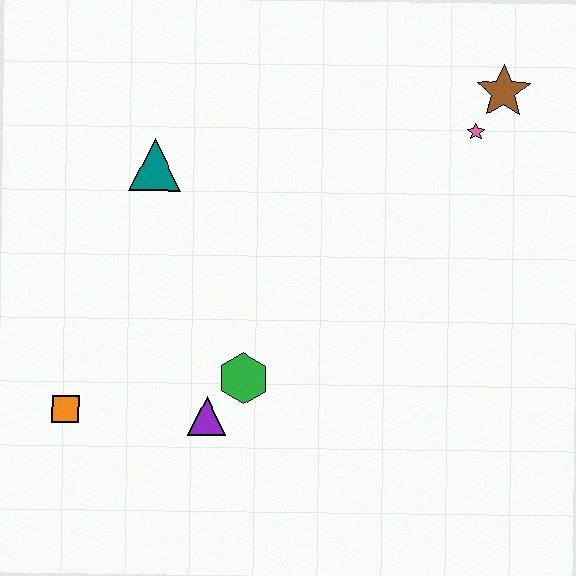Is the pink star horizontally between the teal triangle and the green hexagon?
No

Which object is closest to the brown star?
The pink star is closest to the brown star.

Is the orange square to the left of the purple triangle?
Yes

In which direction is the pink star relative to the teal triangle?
The pink star is to the right of the teal triangle.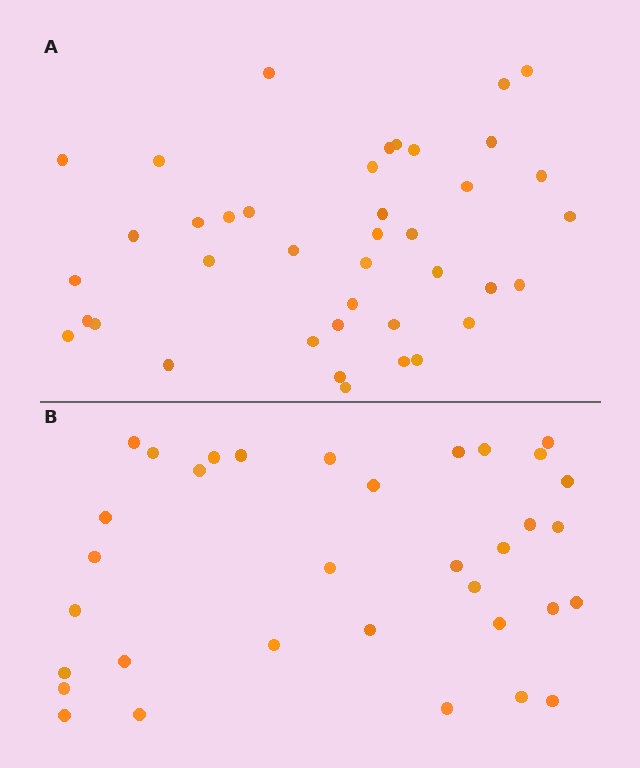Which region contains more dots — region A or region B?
Region A (the top region) has more dots.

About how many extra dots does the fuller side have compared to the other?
Region A has about 6 more dots than region B.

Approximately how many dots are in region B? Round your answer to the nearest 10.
About 30 dots. (The exact count is 34, which rounds to 30.)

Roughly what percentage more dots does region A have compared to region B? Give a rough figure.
About 20% more.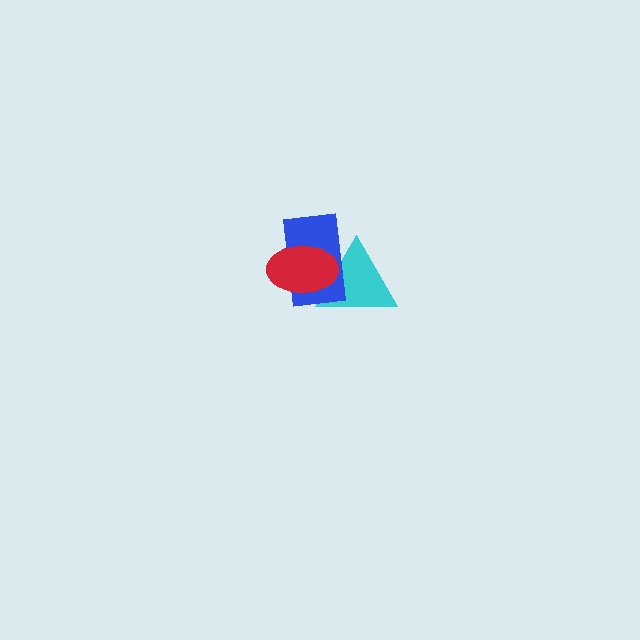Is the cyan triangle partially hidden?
Yes, it is partially covered by another shape.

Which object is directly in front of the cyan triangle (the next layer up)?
The blue rectangle is directly in front of the cyan triangle.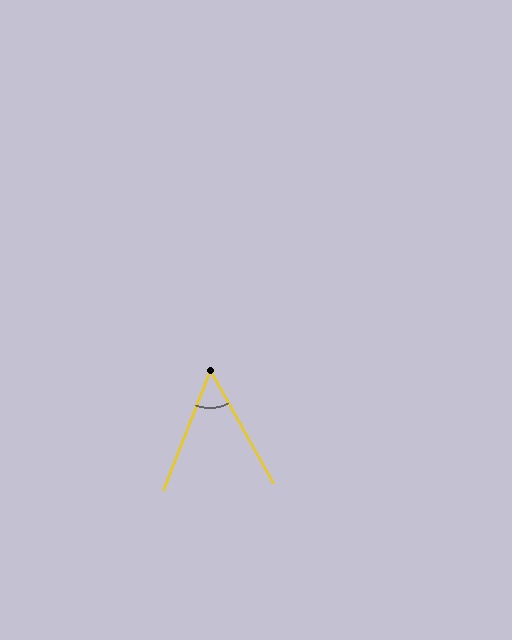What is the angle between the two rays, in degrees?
Approximately 51 degrees.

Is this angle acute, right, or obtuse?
It is acute.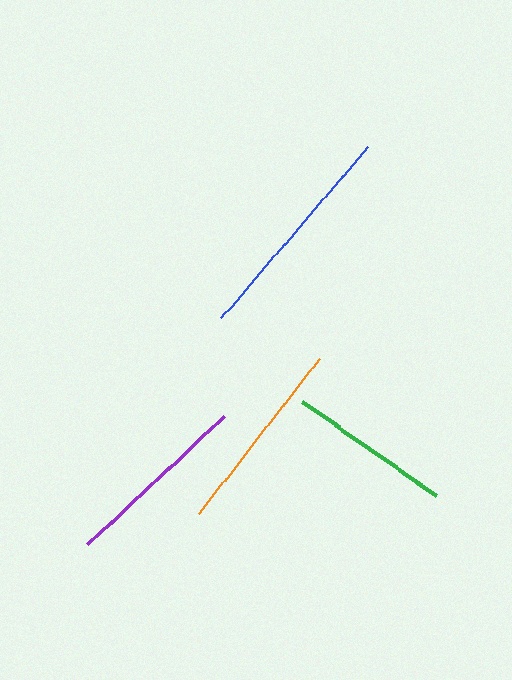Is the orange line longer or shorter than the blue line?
The blue line is longer than the orange line.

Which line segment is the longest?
The blue line is the longest at approximately 226 pixels.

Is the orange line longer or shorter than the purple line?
The orange line is longer than the purple line.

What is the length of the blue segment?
The blue segment is approximately 226 pixels long.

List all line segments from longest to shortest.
From longest to shortest: blue, orange, purple, green.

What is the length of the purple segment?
The purple segment is approximately 187 pixels long.